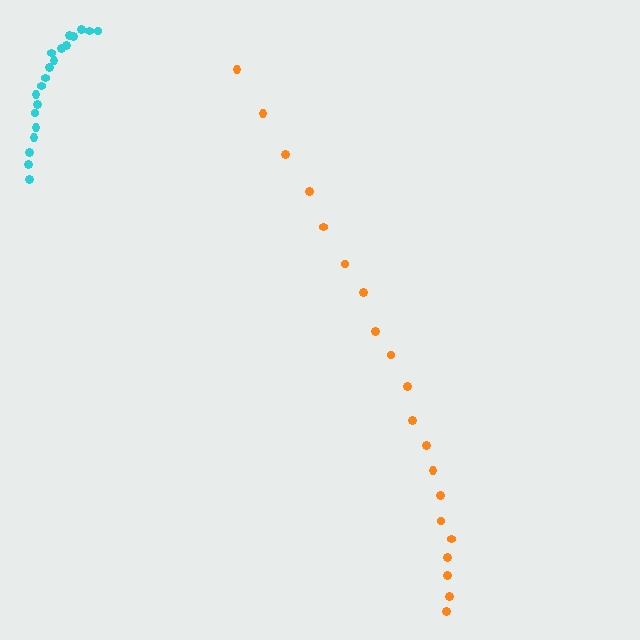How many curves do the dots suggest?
There are 2 distinct paths.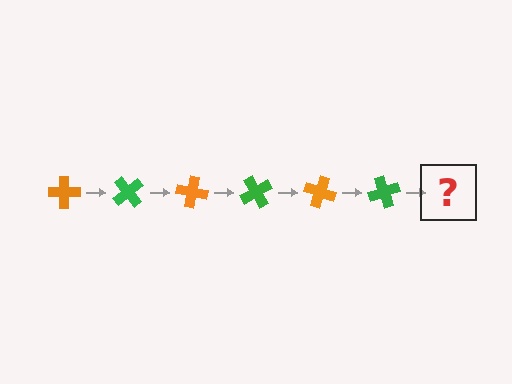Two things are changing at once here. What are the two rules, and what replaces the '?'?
The two rules are that it rotates 50 degrees each step and the color cycles through orange and green. The '?' should be an orange cross, rotated 300 degrees from the start.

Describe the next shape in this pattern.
It should be an orange cross, rotated 300 degrees from the start.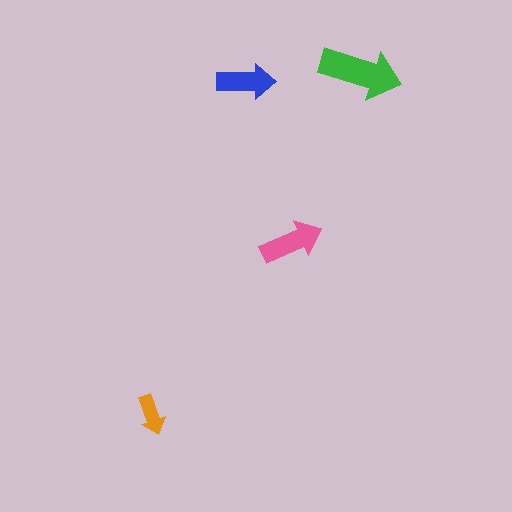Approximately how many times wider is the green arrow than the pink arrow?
About 1.5 times wider.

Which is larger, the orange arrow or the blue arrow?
The blue one.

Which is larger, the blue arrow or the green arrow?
The green one.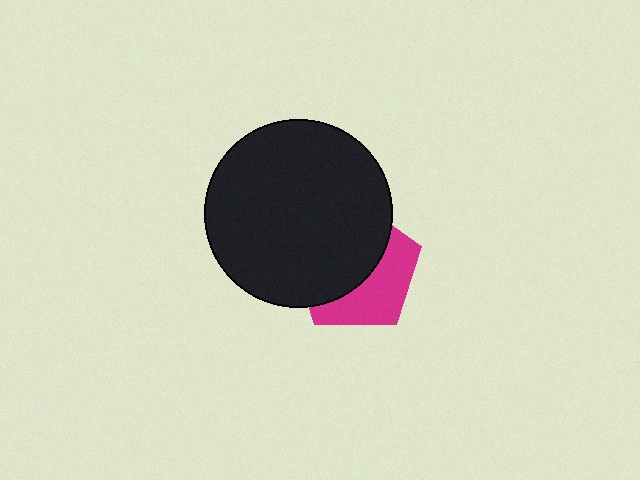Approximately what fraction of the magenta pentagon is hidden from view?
Roughly 58% of the magenta pentagon is hidden behind the black circle.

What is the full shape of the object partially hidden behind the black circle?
The partially hidden object is a magenta pentagon.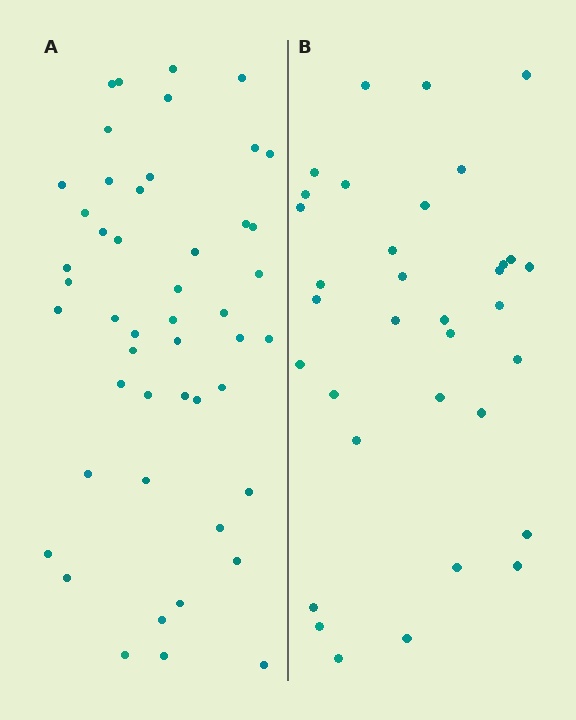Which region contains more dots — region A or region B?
Region A (the left region) has more dots.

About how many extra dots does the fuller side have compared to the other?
Region A has approximately 15 more dots than region B.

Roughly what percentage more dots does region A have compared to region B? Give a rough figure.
About 40% more.